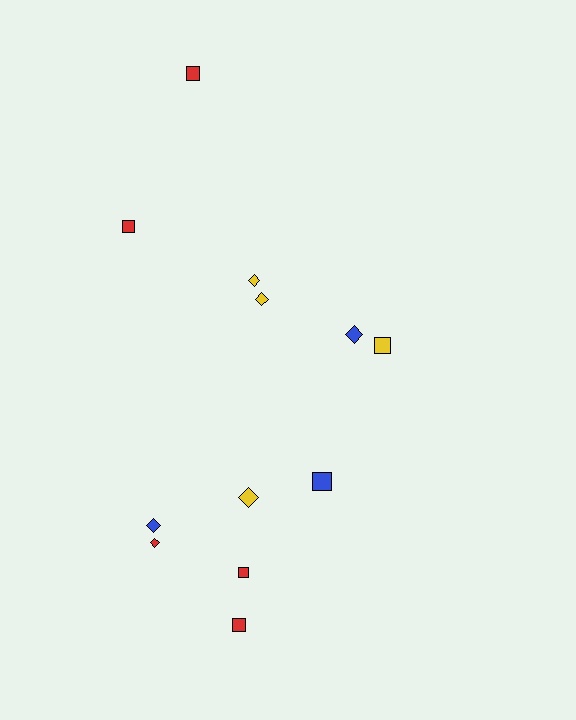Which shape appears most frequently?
Square, with 6 objects.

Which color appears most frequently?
Red, with 5 objects.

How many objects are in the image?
There are 12 objects.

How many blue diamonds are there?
There are 2 blue diamonds.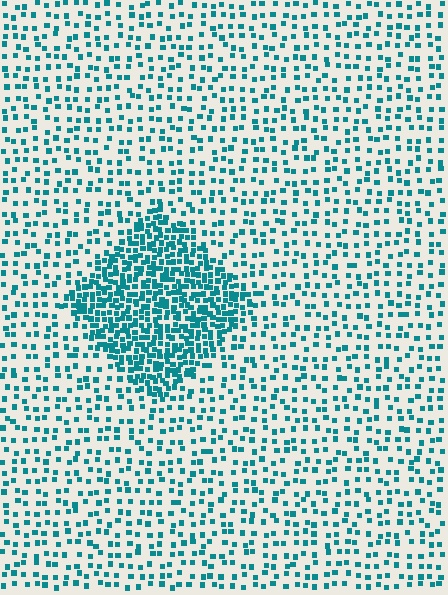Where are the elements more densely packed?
The elements are more densely packed inside the diamond boundary.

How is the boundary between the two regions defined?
The boundary is defined by a change in element density (approximately 2.7x ratio). All elements are the same color, size, and shape.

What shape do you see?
I see a diamond.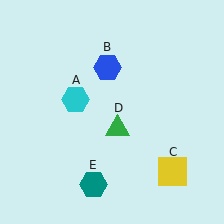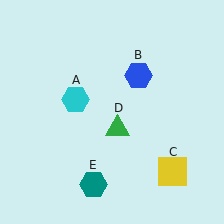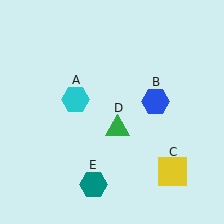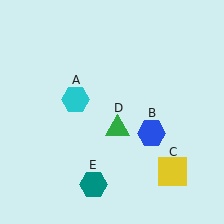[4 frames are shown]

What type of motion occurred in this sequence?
The blue hexagon (object B) rotated clockwise around the center of the scene.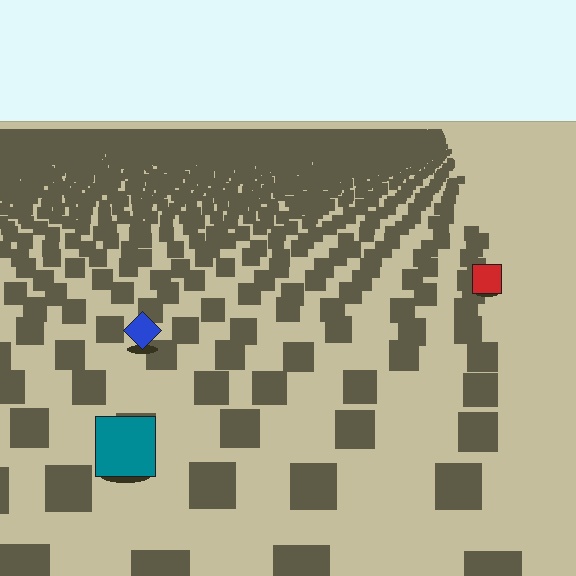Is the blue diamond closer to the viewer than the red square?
Yes. The blue diamond is closer — you can tell from the texture gradient: the ground texture is coarser near it.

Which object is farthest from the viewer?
The red square is farthest from the viewer. It appears smaller and the ground texture around it is denser.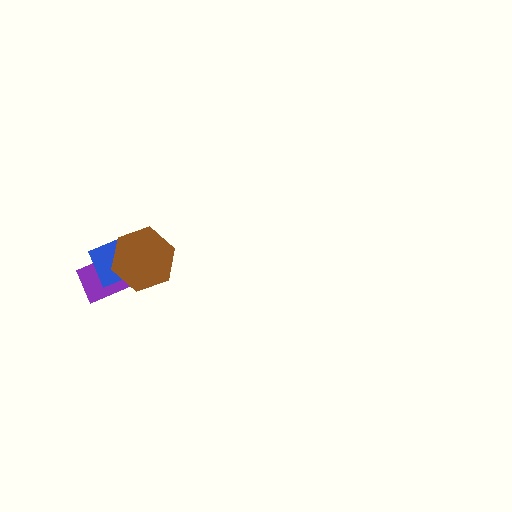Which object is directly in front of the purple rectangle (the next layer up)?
The blue diamond is directly in front of the purple rectangle.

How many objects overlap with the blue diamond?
2 objects overlap with the blue diamond.